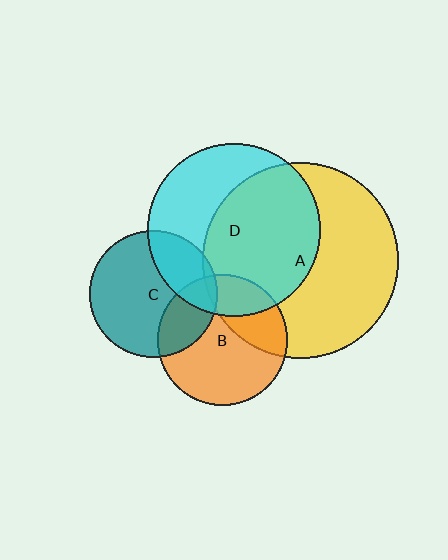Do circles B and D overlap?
Yes.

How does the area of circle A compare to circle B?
Approximately 2.2 times.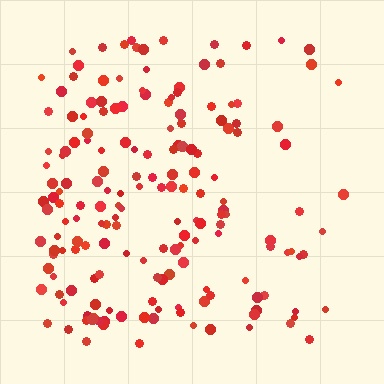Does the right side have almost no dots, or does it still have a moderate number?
Still a moderate number, just noticeably fewer than the left.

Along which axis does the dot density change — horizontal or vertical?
Horizontal.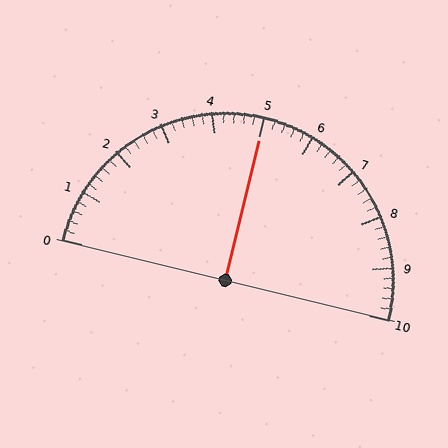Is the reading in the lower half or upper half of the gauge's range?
The reading is in the upper half of the range (0 to 10).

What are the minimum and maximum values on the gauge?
The gauge ranges from 0 to 10.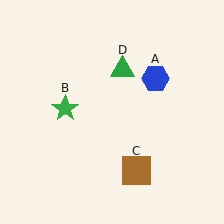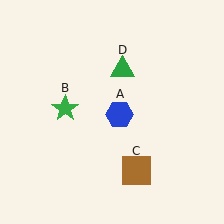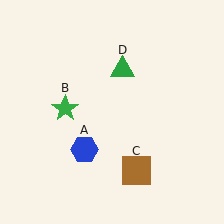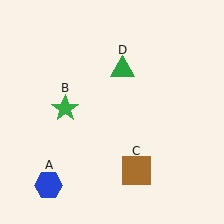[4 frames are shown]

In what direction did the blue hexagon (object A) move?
The blue hexagon (object A) moved down and to the left.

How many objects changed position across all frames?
1 object changed position: blue hexagon (object A).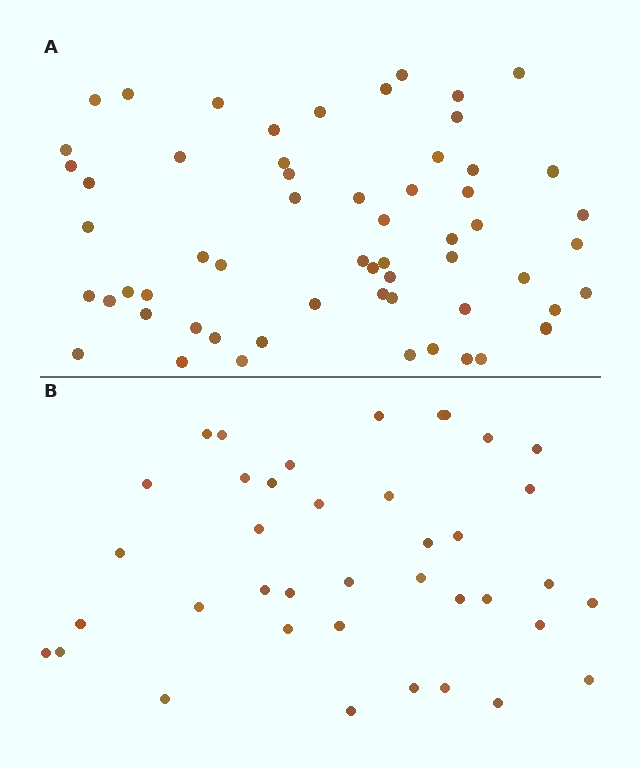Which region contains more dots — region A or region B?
Region A (the top region) has more dots.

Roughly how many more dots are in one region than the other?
Region A has approximately 20 more dots than region B.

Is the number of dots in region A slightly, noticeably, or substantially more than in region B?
Region A has substantially more. The ratio is roughly 1.5 to 1.